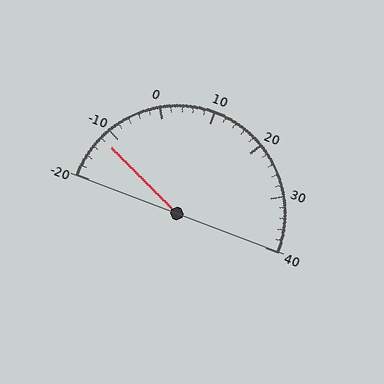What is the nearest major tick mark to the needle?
The nearest major tick mark is -10.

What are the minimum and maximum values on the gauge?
The gauge ranges from -20 to 40.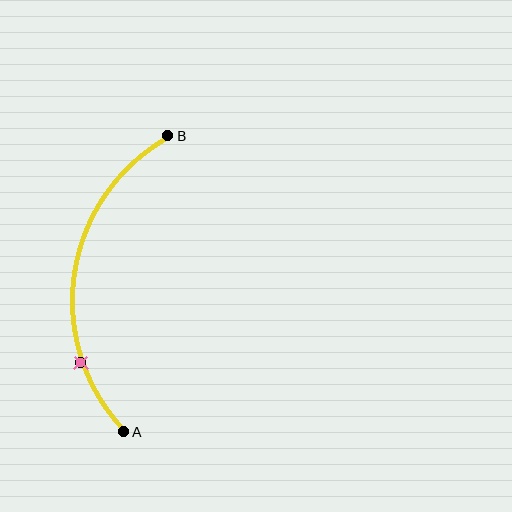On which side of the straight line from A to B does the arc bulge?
The arc bulges to the left of the straight line connecting A and B.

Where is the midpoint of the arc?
The arc midpoint is the point on the curve farthest from the straight line joining A and B. It sits to the left of that line.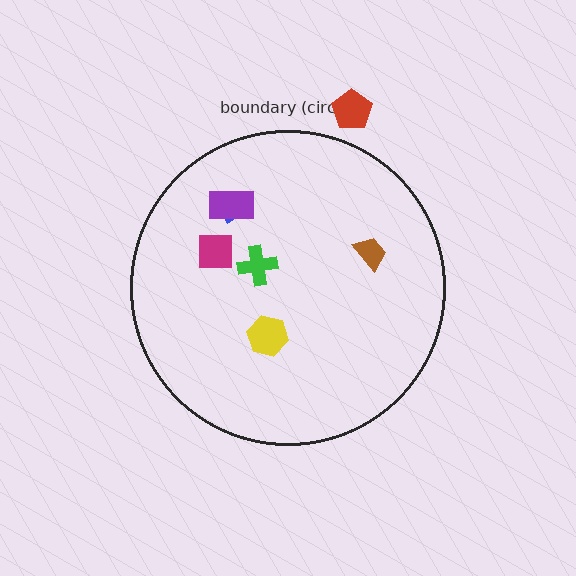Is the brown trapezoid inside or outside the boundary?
Inside.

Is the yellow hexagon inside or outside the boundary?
Inside.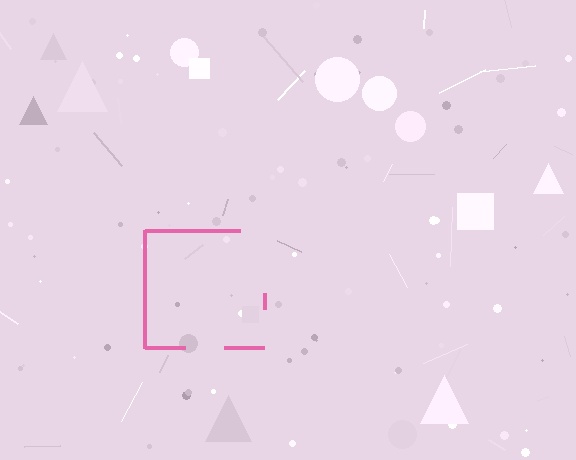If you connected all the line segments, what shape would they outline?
They would outline a square.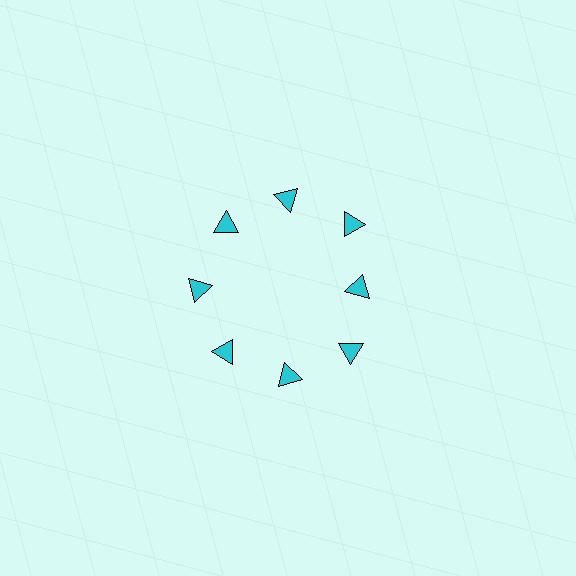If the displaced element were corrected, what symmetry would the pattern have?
It would have 8-fold rotational symmetry — the pattern would map onto itself every 45 degrees.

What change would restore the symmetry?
The symmetry would be restored by moving it outward, back onto the ring so that all 8 triangles sit at equal angles and equal distance from the center.